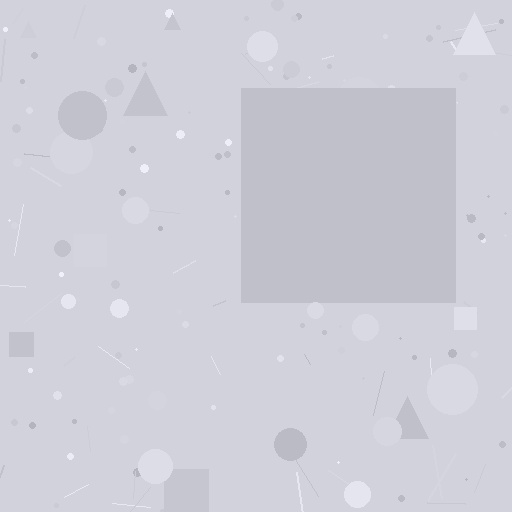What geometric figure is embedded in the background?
A square is embedded in the background.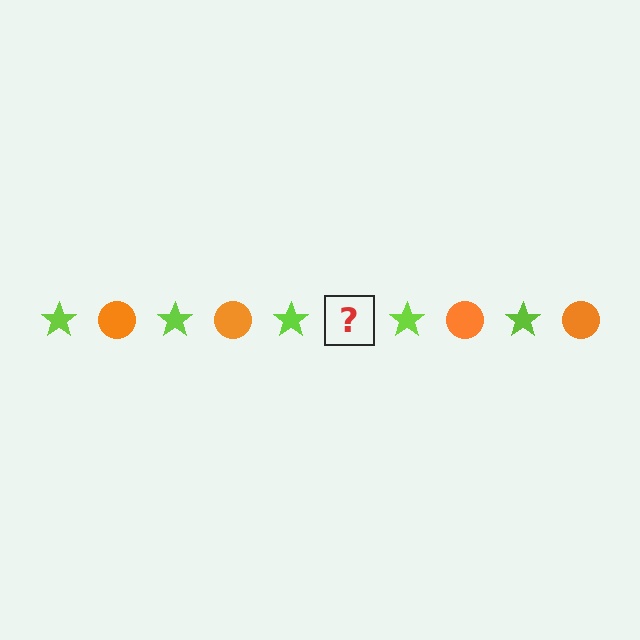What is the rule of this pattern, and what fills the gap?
The rule is that the pattern alternates between lime star and orange circle. The gap should be filled with an orange circle.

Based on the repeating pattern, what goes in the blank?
The blank should be an orange circle.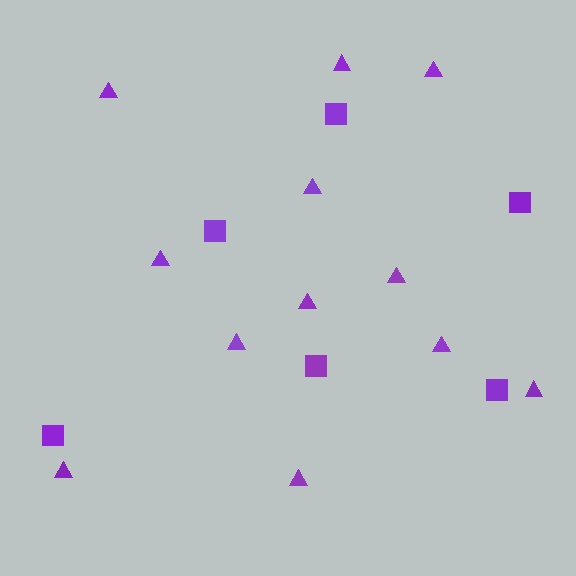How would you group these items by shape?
There are 2 groups: one group of triangles (12) and one group of squares (6).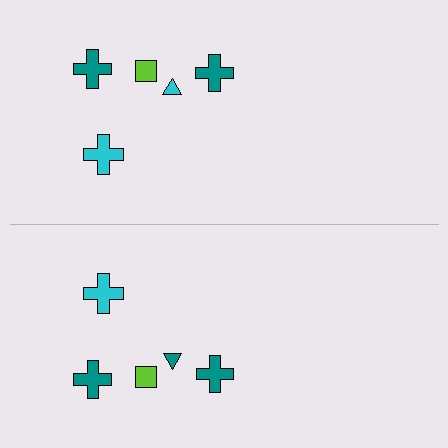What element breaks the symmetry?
The teal triangle on the bottom side breaks the symmetry — its mirror counterpart is cyan.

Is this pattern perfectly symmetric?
No, the pattern is not perfectly symmetric. The teal triangle on the bottom side breaks the symmetry — its mirror counterpart is cyan.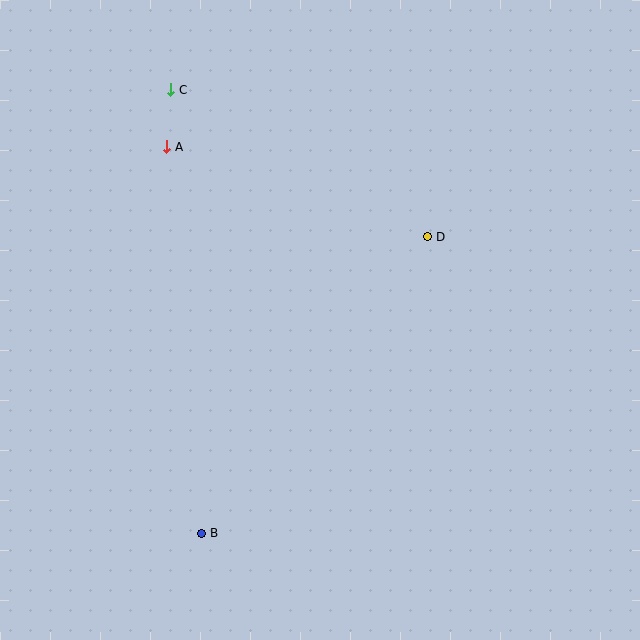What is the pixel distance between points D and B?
The distance between D and B is 373 pixels.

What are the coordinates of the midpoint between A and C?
The midpoint between A and C is at (169, 118).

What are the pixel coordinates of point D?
Point D is at (428, 237).